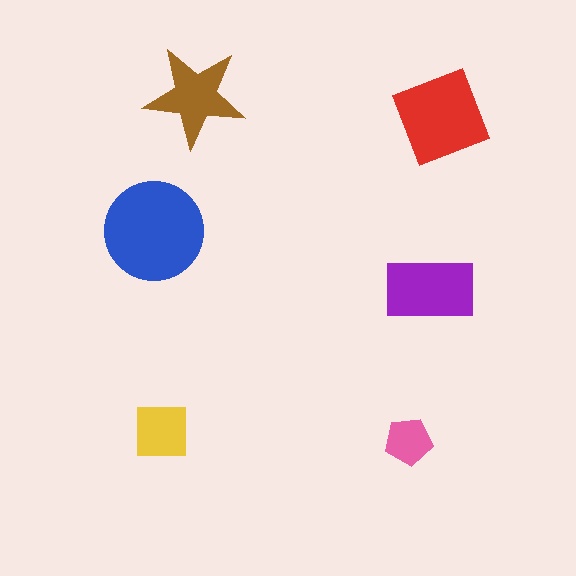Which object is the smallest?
The pink pentagon.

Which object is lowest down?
The pink pentagon is bottommost.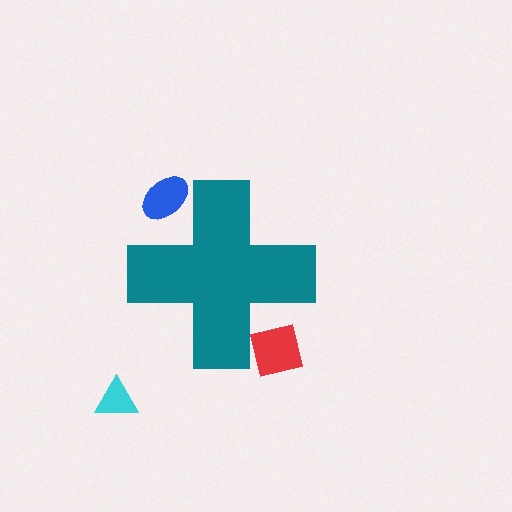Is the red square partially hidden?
Yes, the red square is partially hidden behind the teal cross.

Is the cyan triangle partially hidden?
No, the cyan triangle is fully visible.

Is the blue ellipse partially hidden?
Yes, the blue ellipse is partially hidden behind the teal cross.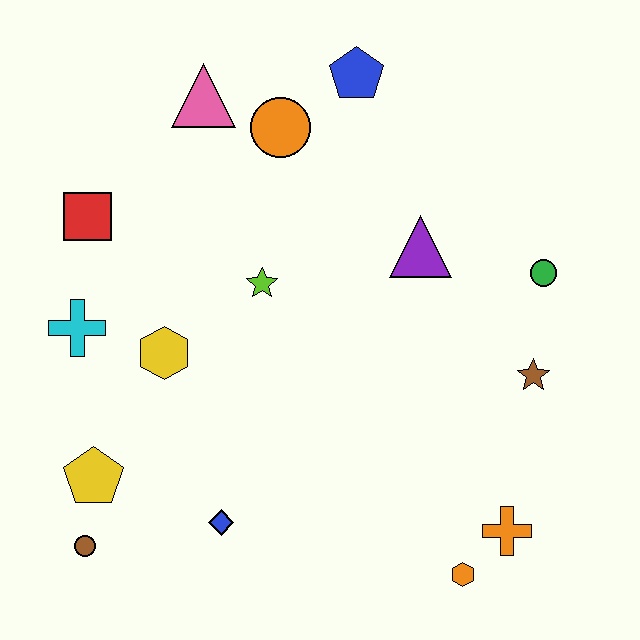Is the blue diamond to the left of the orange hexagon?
Yes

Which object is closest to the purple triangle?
The green circle is closest to the purple triangle.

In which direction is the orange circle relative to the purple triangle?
The orange circle is to the left of the purple triangle.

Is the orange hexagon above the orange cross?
No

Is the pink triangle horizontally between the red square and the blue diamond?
Yes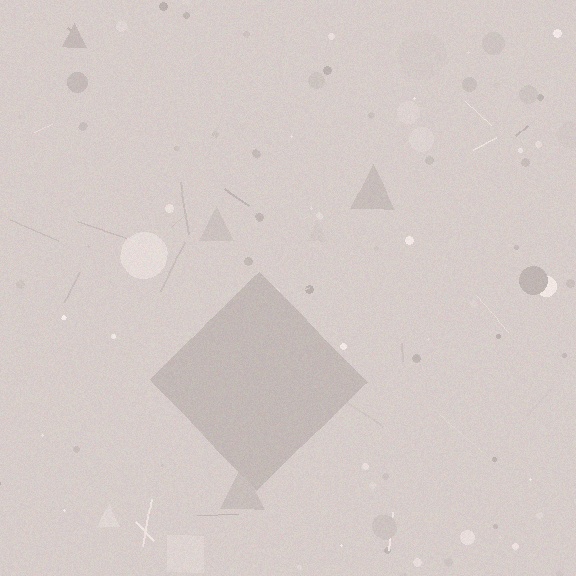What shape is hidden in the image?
A diamond is hidden in the image.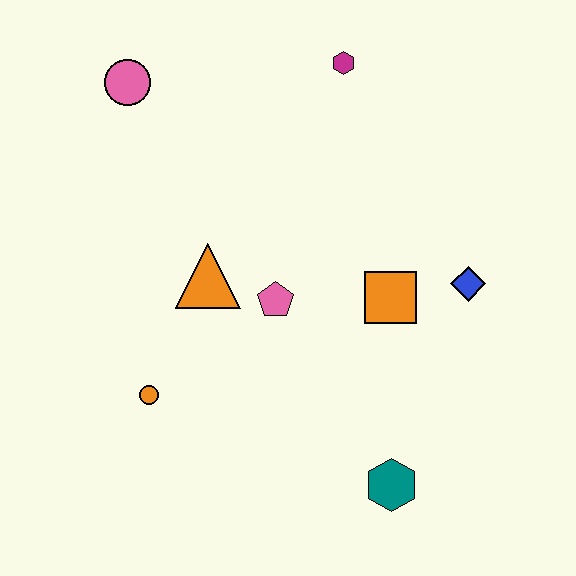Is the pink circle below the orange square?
No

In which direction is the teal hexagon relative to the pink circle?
The teal hexagon is below the pink circle.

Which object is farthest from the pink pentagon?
The pink circle is farthest from the pink pentagon.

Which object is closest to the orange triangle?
The pink pentagon is closest to the orange triangle.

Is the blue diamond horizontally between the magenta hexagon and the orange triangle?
No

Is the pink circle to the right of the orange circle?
No